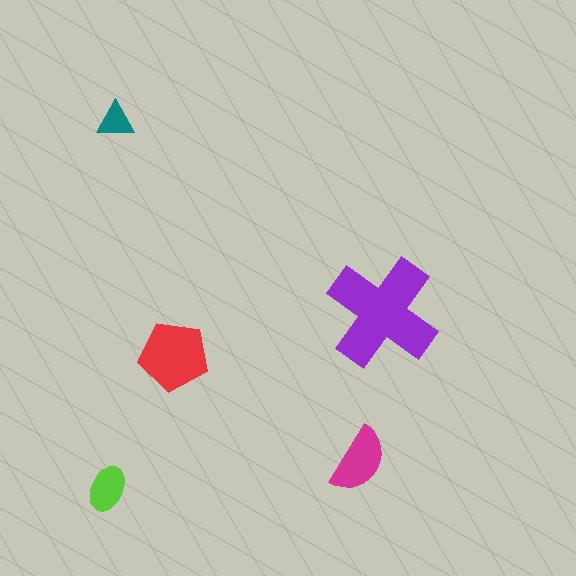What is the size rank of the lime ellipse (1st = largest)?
4th.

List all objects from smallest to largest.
The teal triangle, the lime ellipse, the magenta semicircle, the red pentagon, the purple cross.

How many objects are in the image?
There are 5 objects in the image.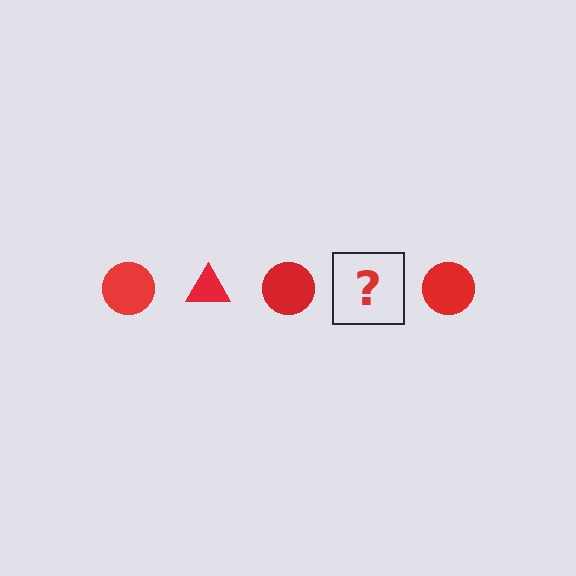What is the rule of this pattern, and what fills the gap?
The rule is that the pattern cycles through circle, triangle shapes in red. The gap should be filled with a red triangle.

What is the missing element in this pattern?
The missing element is a red triangle.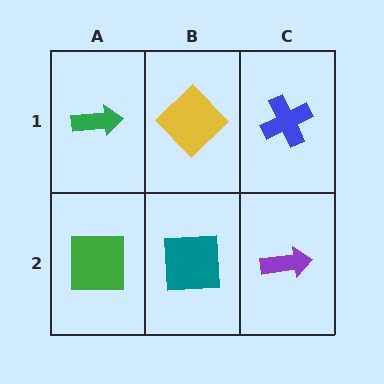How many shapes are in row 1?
3 shapes.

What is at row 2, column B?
A teal square.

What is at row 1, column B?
A yellow diamond.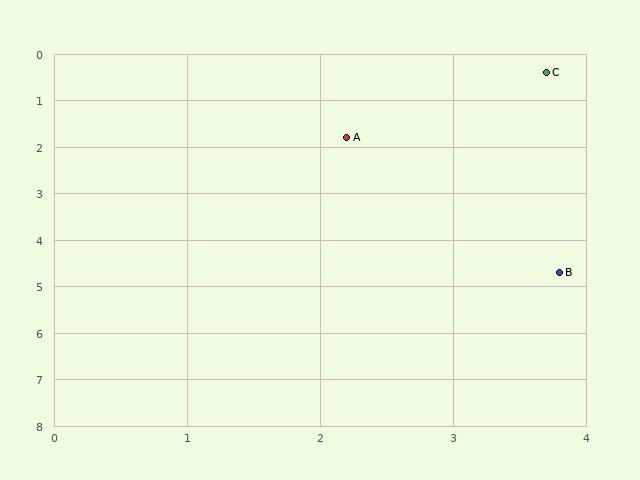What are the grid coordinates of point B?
Point B is at approximately (3.8, 4.7).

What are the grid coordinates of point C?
Point C is at approximately (3.7, 0.4).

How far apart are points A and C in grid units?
Points A and C are about 2.1 grid units apart.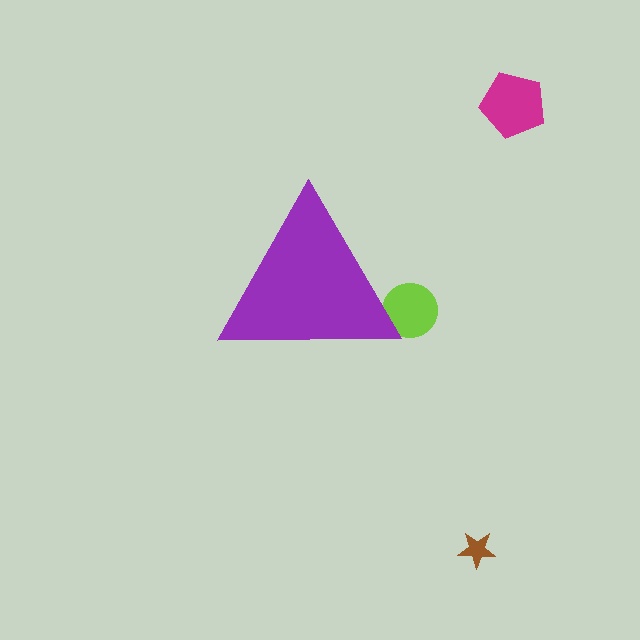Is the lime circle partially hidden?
Yes, the lime circle is partially hidden behind the purple triangle.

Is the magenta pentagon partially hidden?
No, the magenta pentagon is fully visible.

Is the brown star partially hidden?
No, the brown star is fully visible.